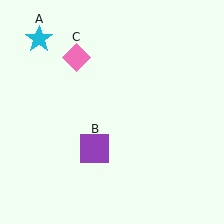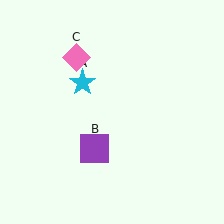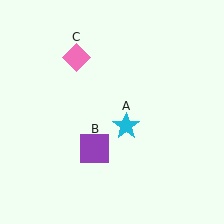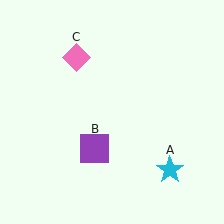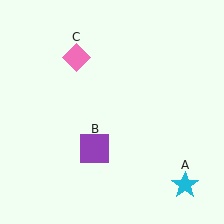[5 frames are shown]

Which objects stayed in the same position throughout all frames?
Purple square (object B) and pink diamond (object C) remained stationary.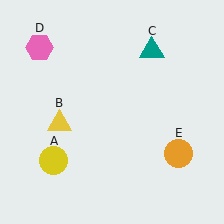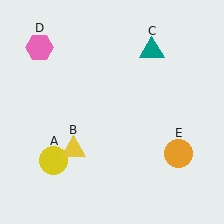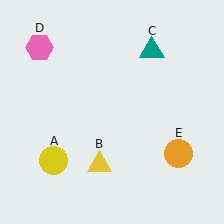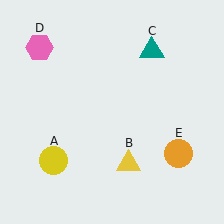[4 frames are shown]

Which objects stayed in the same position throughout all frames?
Yellow circle (object A) and teal triangle (object C) and pink hexagon (object D) and orange circle (object E) remained stationary.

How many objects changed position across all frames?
1 object changed position: yellow triangle (object B).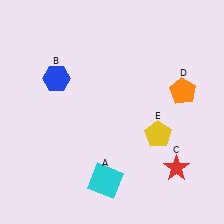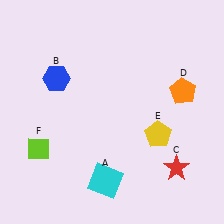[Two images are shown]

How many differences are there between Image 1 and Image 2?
There is 1 difference between the two images.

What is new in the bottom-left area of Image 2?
A lime diamond (F) was added in the bottom-left area of Image 2.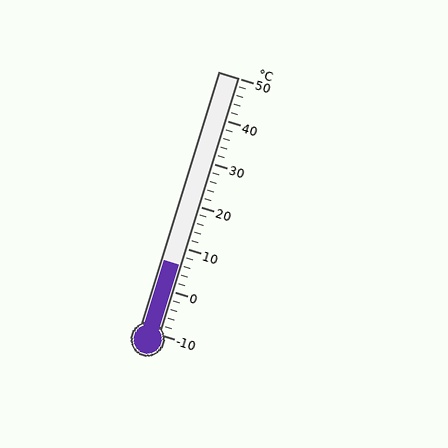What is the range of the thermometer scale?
The thermometer scale ranges from -10°C to 50°C.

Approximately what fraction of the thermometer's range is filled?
The thermometer is filled to approximately 25% of its range.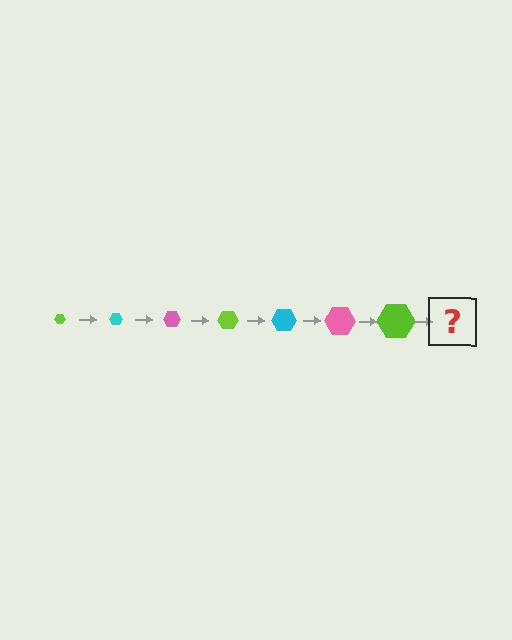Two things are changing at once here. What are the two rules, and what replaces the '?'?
The two rules are that the hexagon grows larger each step and the color cycles through lime, cyan, and pink. The '?' should be a cyan hexagon, larger than the previous one.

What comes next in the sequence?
The next element should be a cyan hexagon, larger than the previous one.